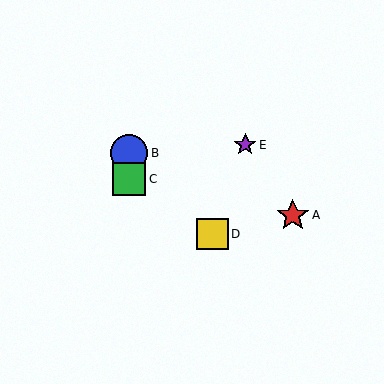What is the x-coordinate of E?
Object E is at x≈245.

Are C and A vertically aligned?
No, C is at x≈129 and A is at x≈293.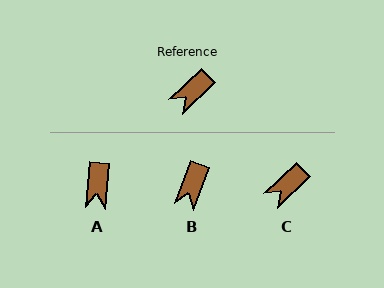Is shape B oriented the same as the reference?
No, it is off by about 26 degrees.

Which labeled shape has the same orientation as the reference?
C.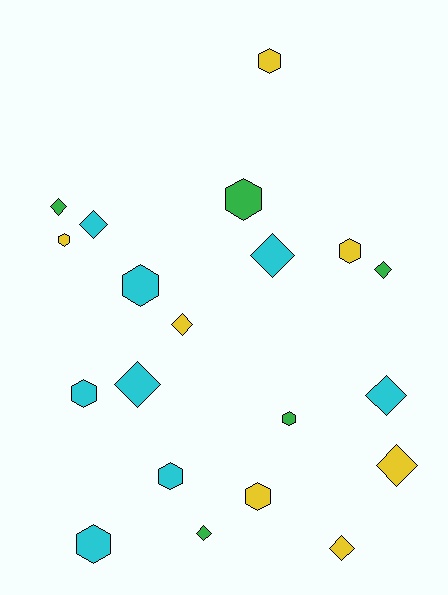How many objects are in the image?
There are 20 objects.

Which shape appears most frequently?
Hexagon, with 10 objects.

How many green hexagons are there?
There are 2 green hexagons.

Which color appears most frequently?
Cyan, with 8 objects.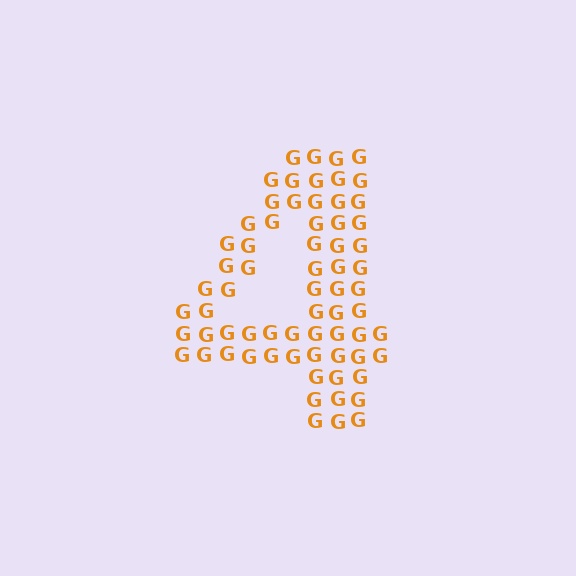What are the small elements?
The small elements are letter G's.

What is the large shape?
The large shape is the digit 4.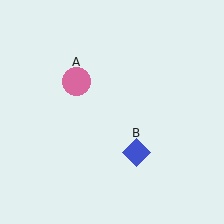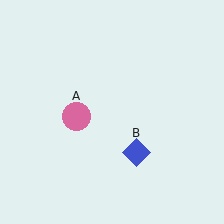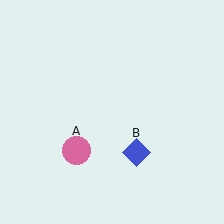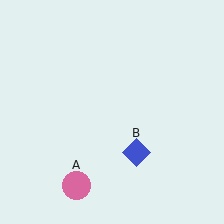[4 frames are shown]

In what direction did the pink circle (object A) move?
The pink circle (object A) moved down.